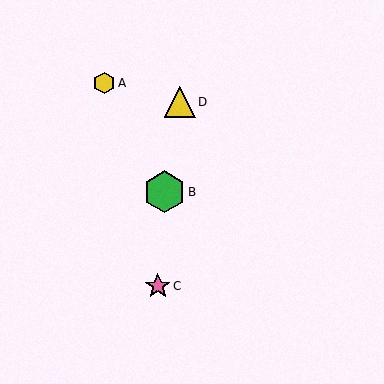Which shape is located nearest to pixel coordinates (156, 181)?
The green hexagon (labeled B) at (164, 192) is nearest to that location.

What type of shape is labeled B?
Shape B is a green hexagon.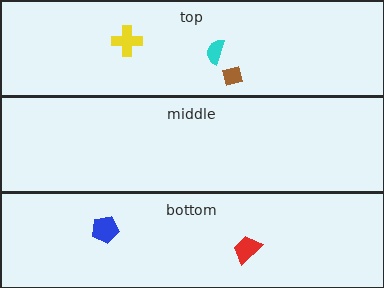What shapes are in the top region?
The cyan semicircle, the brown square, the yellow cross.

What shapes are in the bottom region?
The blue pentagon, the red trapezoid.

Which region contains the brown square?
The top region.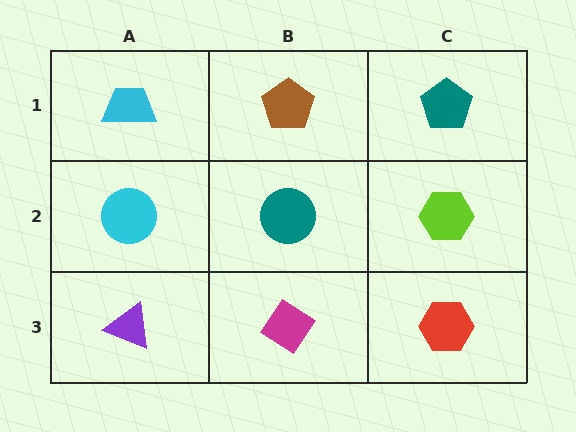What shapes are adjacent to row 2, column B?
A brown pentagon (row 1, column B), a magenta diamond (row 3, column B), a cyan circle (row 2, column A), a lime hexagon (row 2, column C).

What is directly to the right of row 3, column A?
A magenta diamond.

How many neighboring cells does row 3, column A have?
2.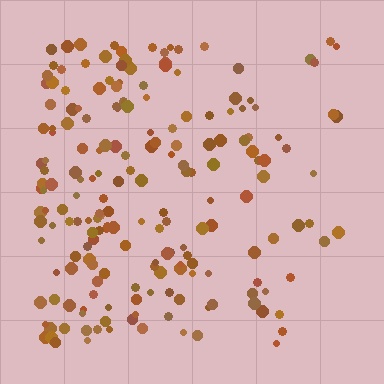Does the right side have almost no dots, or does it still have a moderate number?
Still a moderate number, just noticeably fewer than the left.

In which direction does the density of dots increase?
From right to left, with the left side densest.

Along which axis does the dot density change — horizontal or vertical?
Horizontal.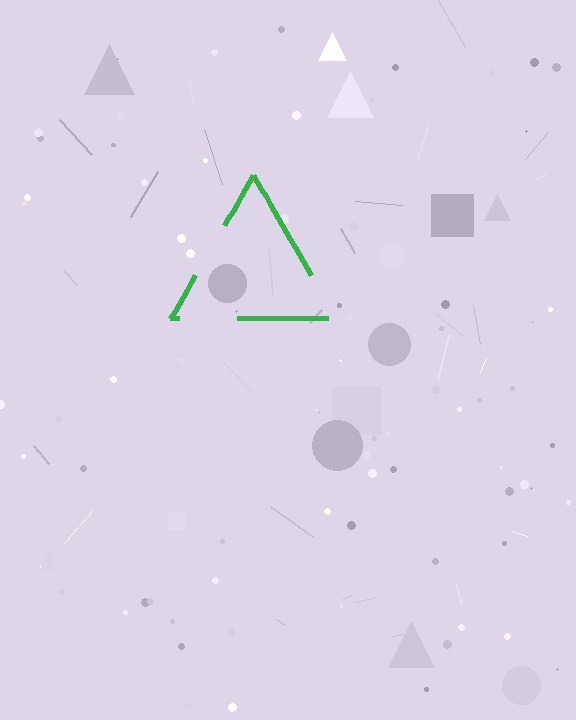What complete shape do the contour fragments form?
The contour fragments form a triangle.